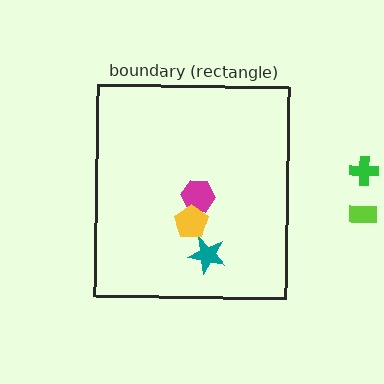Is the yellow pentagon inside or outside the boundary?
Inside.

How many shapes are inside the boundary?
3 inside, 2 outside.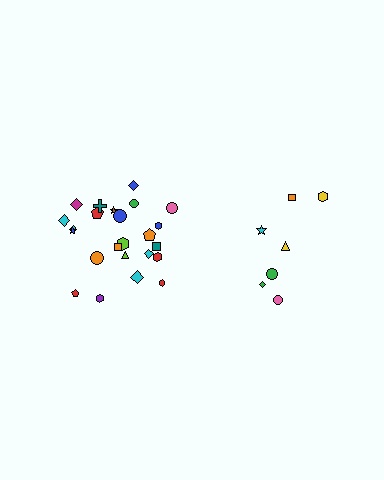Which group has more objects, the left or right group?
The left group.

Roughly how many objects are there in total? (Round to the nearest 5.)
Roughly 30 objects in total.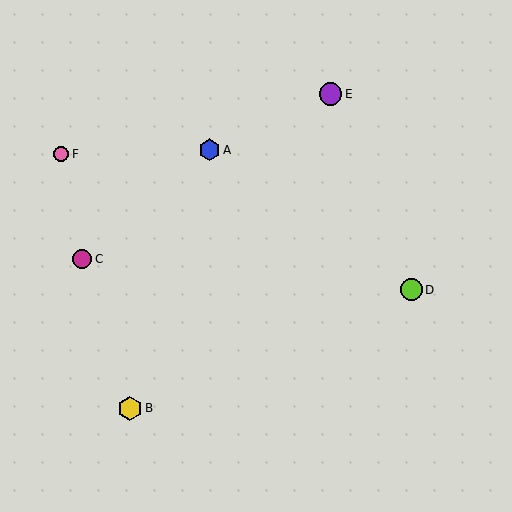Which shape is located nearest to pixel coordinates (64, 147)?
The pink circle (labeled F) at (61, 154) is nearest to that location.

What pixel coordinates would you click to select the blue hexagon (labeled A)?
Click at (209, 150) to select the blue hexagon A.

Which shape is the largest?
The yellow hexagon (labeled B) is the largest.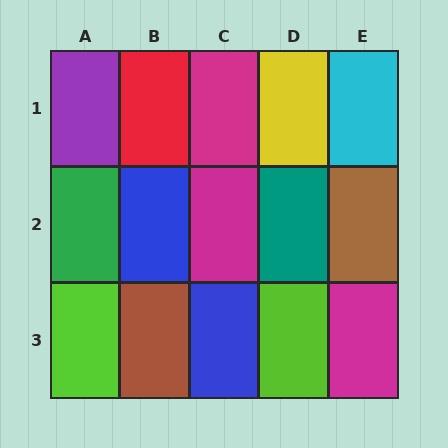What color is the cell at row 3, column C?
Blue.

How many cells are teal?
1 cell is teal.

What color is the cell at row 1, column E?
Cyan.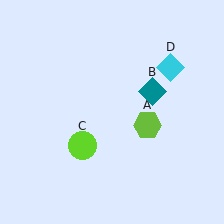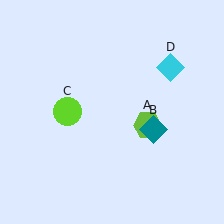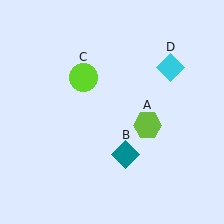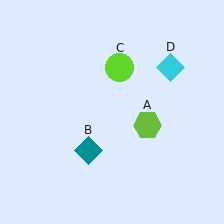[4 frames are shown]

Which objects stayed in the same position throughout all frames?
Lime hexagon (object A) and cyan diamond (object D) remained stationary.